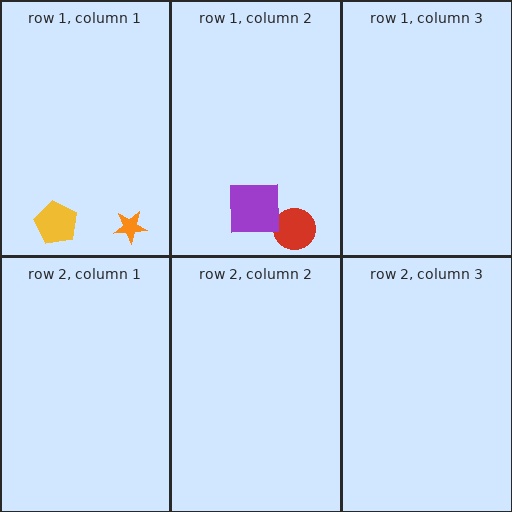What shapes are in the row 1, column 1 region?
The yellow pentagon, the orange star.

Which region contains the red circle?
The row 1, column 2 region.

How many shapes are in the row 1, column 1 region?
2.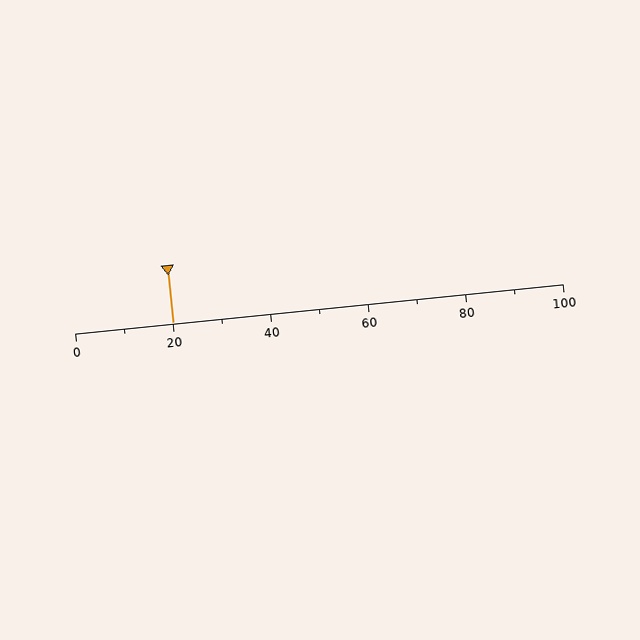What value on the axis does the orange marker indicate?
The marker indicates approximately 20.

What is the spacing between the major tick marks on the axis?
The major ticks are spaced 20 apart.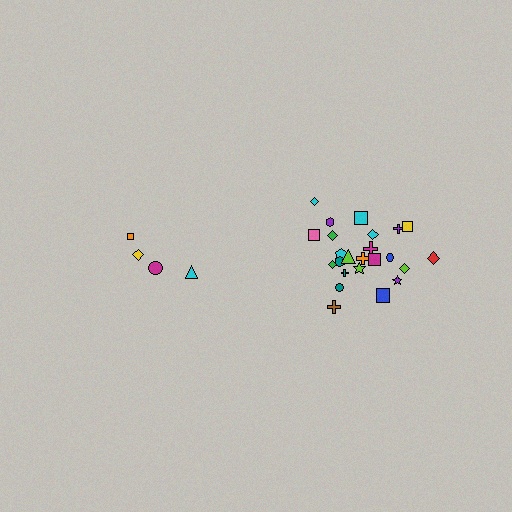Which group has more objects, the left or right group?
The right group.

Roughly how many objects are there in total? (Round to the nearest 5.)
Roughly 30 objects in total.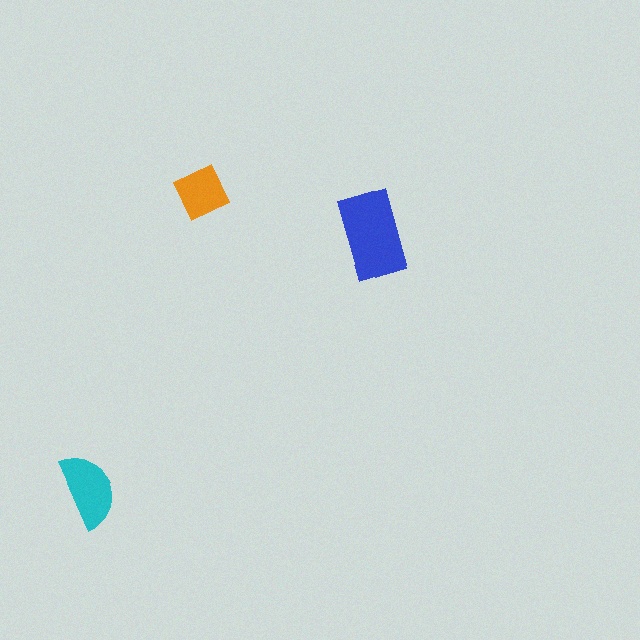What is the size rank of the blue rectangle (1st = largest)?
1st.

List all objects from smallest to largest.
The orange diamond, the cyan semicircle, the blue rectangle.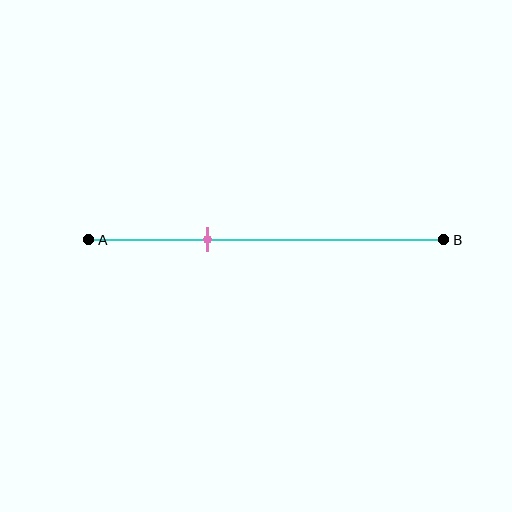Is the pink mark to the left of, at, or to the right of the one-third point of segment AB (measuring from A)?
The pink mark is approximately at the one-third point of segment AB.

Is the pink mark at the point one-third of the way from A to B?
Yes, the mark is approximately at the one-third point.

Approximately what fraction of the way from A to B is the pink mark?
The pink mark is approximately 35% of the way from A to B.